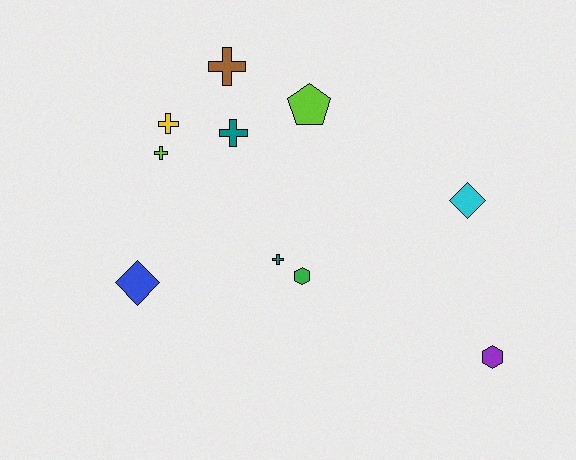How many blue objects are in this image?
There is 1 blue object.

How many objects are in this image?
There are 10 objects.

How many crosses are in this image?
There are 5 crosses.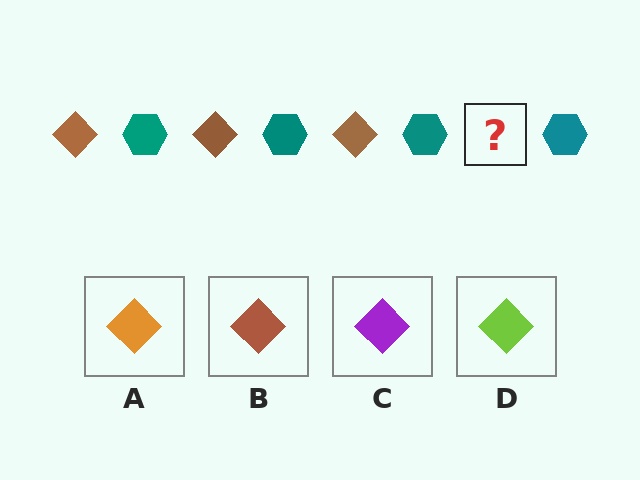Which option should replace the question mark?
Option B.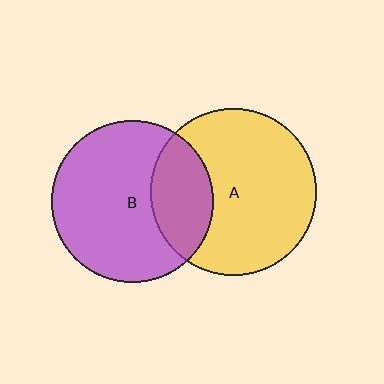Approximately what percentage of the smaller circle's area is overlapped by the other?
Approximately 25%.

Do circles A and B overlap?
Yes.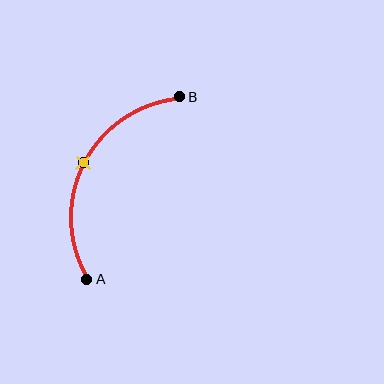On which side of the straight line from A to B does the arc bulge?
The arc bulges to the left of the straight line connecting A and B.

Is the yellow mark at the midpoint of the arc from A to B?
Yes. The yellow mark lies on the arc at equal arc-length from both A and B — it is the arc midpoint.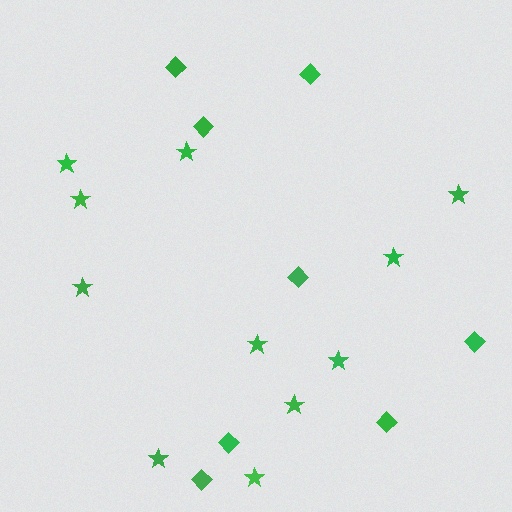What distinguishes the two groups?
There are 2 groups: one group of stars (11) and one group of diamonds (8).